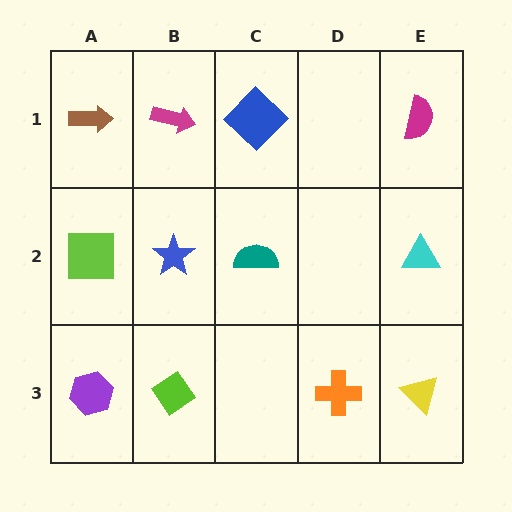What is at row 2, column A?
A lime square.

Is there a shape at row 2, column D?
No, that cell is empty.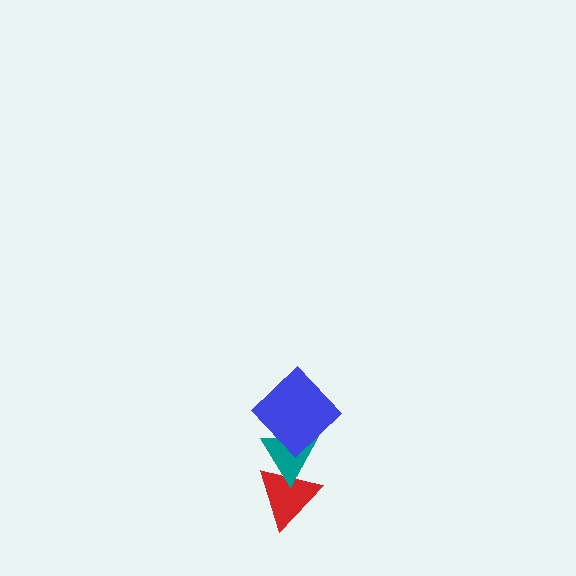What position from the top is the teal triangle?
The teal triangle is 2nd from the top.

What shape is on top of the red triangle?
The teal triangle is on top of the red triangle.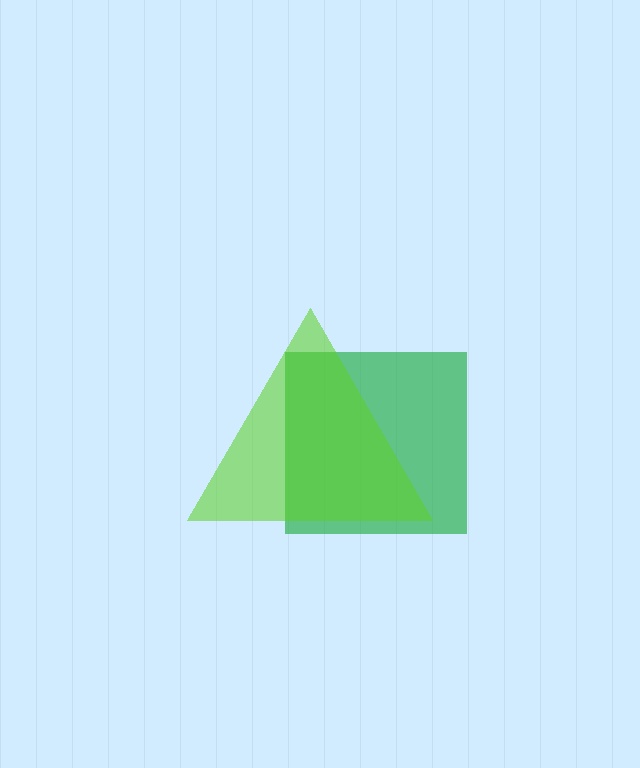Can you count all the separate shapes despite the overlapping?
Yes, there are 2 separate shapes.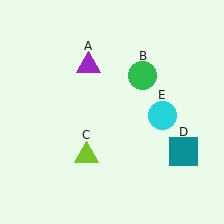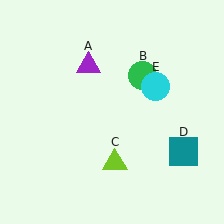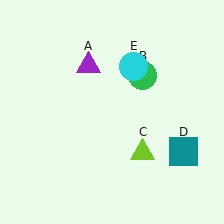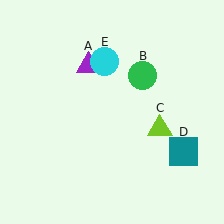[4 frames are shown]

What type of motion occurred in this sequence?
The lime triangle (object C), cyan circle (object E) rotated counterclockwise around the center of the scene.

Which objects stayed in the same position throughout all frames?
Purple triangle (object A) and green circle (object B) and teal square (object D) remained stationary.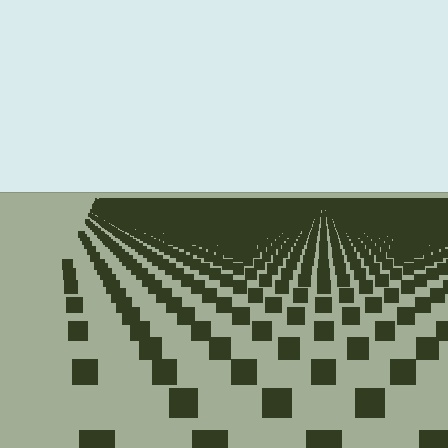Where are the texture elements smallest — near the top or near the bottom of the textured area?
Near the top.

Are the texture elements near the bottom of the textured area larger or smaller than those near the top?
Larger. Near the bottom, elements are closer to the viewer and appear at a bigger on-screen size.